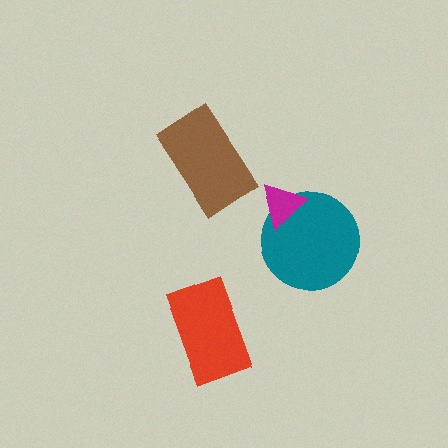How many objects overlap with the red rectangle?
0 objects overlap with the red rectangle.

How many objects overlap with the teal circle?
1 object overlaps with the teal circle.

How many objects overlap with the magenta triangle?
1 object overlaps with the magenta triangle.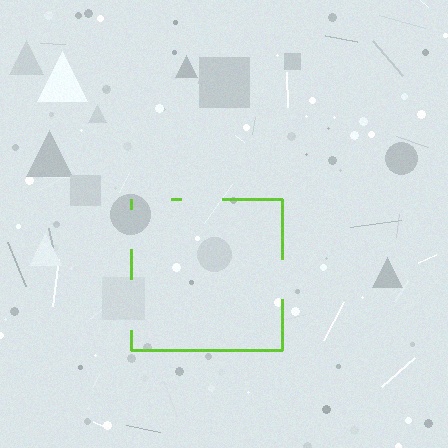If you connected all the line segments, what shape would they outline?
They would outline a square.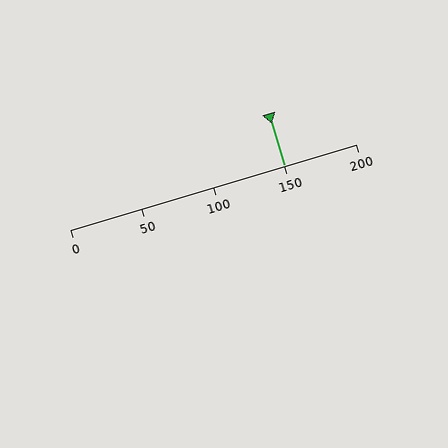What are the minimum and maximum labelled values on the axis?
The axis runs from 0 to 200.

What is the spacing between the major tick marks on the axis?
The major ticks are spaced 50 apart.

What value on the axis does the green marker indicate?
The marker indicates approximately 150.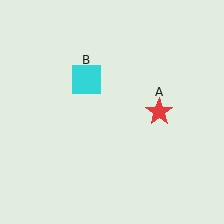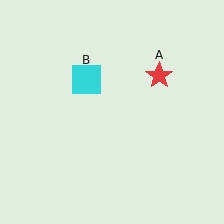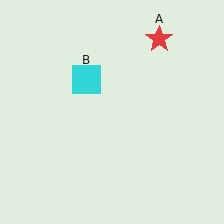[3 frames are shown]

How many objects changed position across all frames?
1 object changed position: red star (object A).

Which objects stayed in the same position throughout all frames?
Cyan square (object B) remained stationary.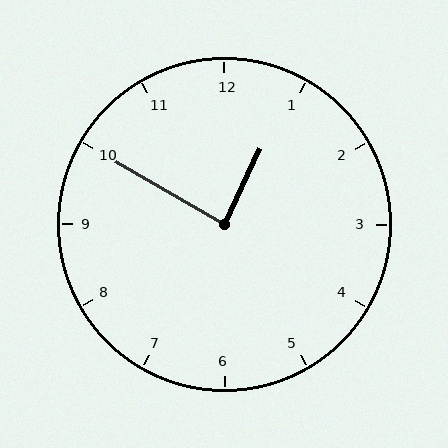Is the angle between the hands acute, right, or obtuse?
It is right.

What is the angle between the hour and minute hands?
Approximately 85 degrees.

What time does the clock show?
12:50.